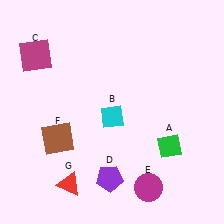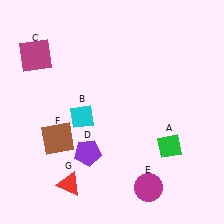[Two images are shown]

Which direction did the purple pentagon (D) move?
The purple pentagon (D) moved up.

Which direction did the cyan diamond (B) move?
The cyan diamond (B) moved left.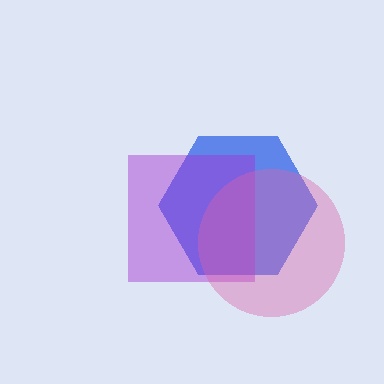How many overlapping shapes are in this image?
There are 3 overlapping shapes in the image.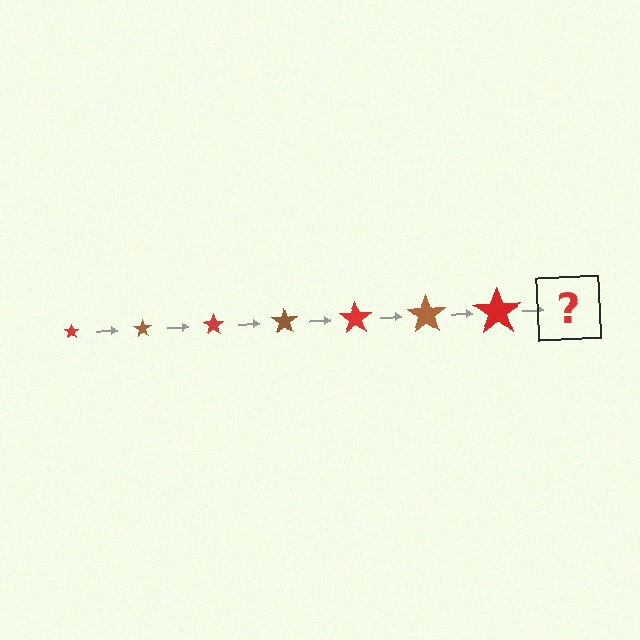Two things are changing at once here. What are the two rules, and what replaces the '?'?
The two rules are that the star grows larger each step and the color cycles through red and brown. The '?' should be a brown star, larger than the previous one.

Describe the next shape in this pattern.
It should be a brown star, larger than the previous one.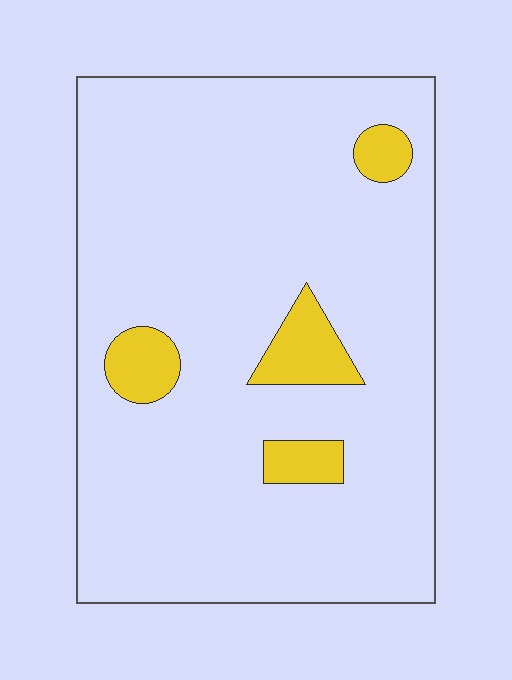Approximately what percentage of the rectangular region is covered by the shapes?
Approximately 10%.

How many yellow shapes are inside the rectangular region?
4.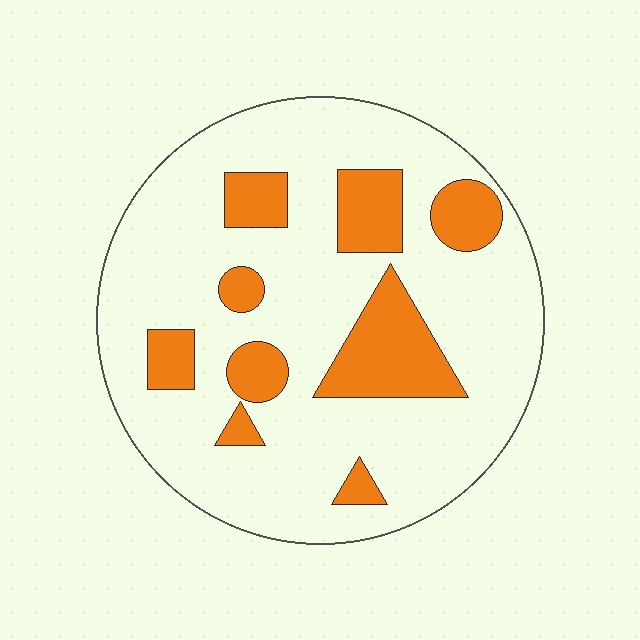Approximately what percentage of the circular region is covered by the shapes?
Approximately 20%.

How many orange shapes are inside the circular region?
9.